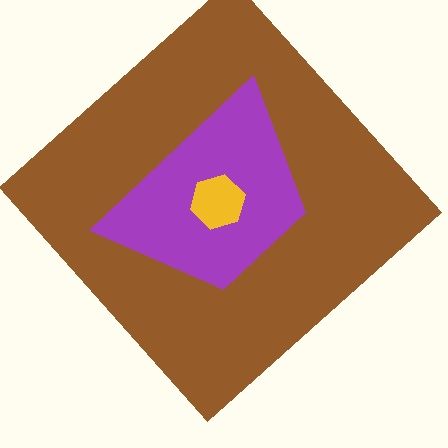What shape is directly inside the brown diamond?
The purple trapezoid.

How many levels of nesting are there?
3.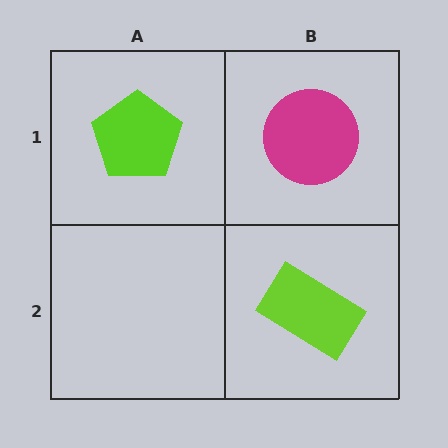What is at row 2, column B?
A lime rectangle.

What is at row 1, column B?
A magenta circle.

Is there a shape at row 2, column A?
No, that cell is empty.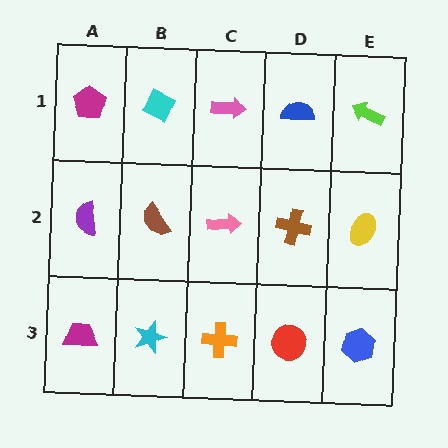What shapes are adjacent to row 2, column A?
A magenta pentagon (row 1, column A), a magenta trapezoid (row 3, column A), a brown semicircle (row 2, column B).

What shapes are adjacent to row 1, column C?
A pink arrow (row 2, column C), a cyan diamond (row 1, column B), a blue semicircle (row 1, column D).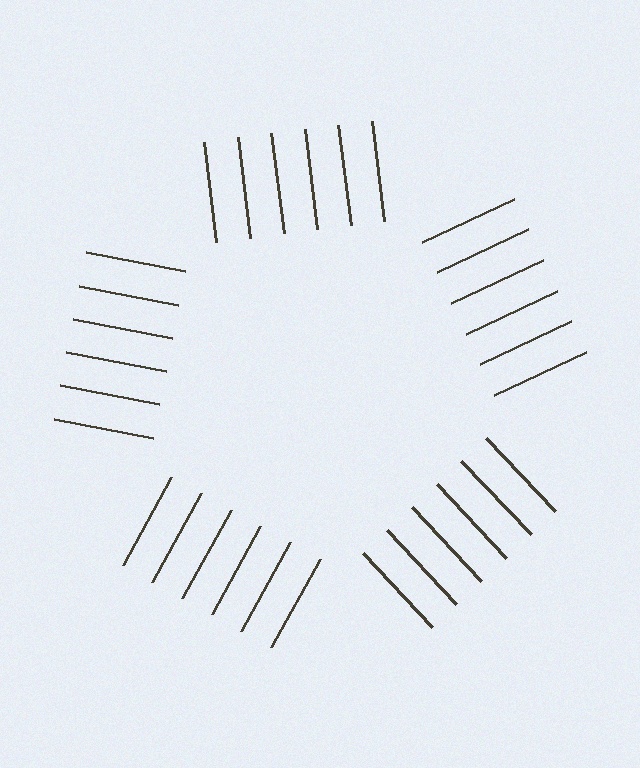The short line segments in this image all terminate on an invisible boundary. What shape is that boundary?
An illusory pentagon — the line segments terminate on its edges but no continuous stroke is drawn.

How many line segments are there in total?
30 — 6 along each of the 5 edges.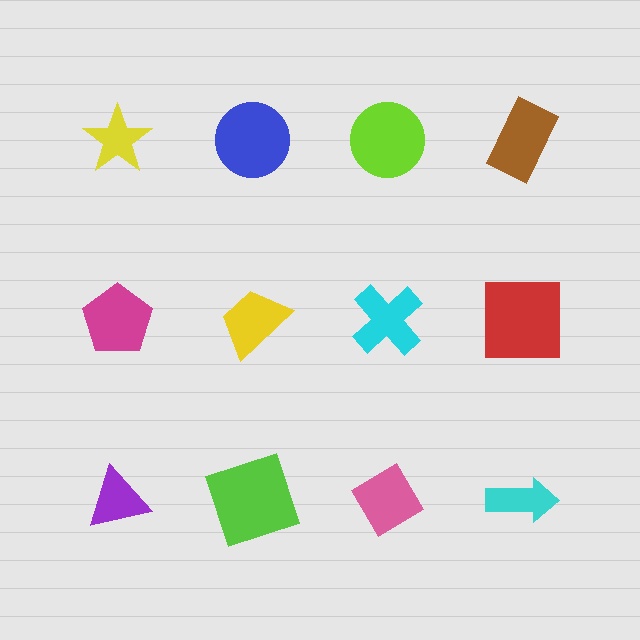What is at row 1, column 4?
A brown rectangle.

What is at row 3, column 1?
A purple triangle.